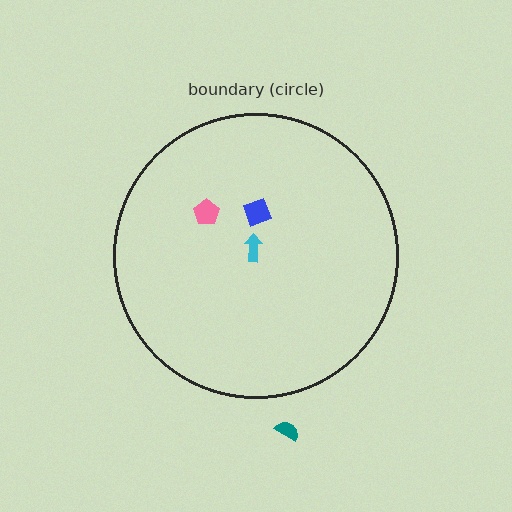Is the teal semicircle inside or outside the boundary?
Outside.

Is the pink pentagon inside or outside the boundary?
Inside.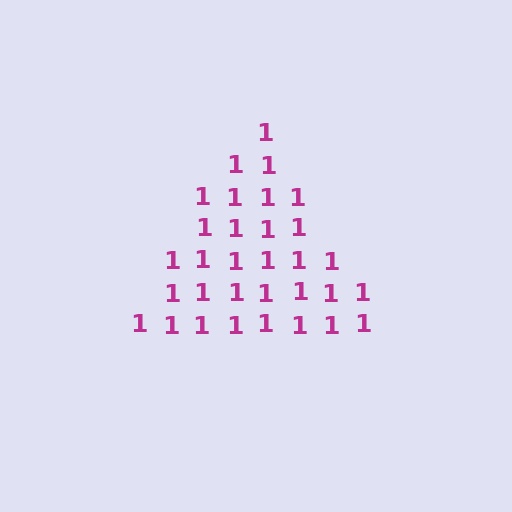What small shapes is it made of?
It is made of small digit 1's.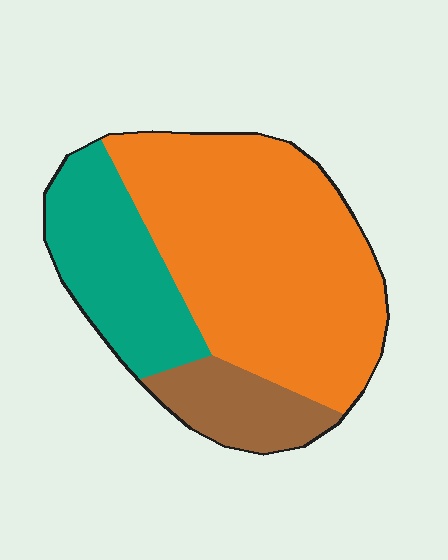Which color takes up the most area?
Orange, at roughly 60%.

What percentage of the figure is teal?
Teal takes up between a quarter and a half of the figure.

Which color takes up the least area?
Brown, at roughly 15%.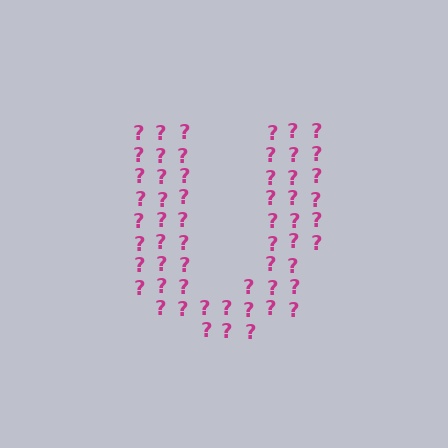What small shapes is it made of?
It is made of small question marks.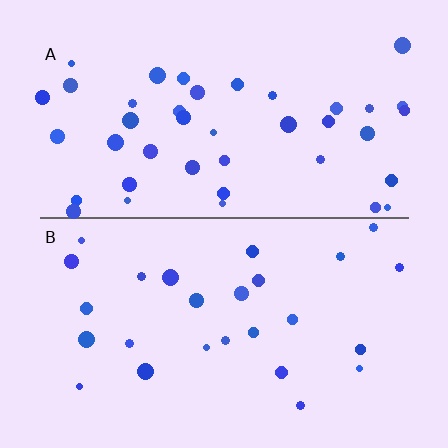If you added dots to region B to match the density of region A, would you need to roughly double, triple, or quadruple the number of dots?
Approximately double.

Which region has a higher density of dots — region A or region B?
A (the top).